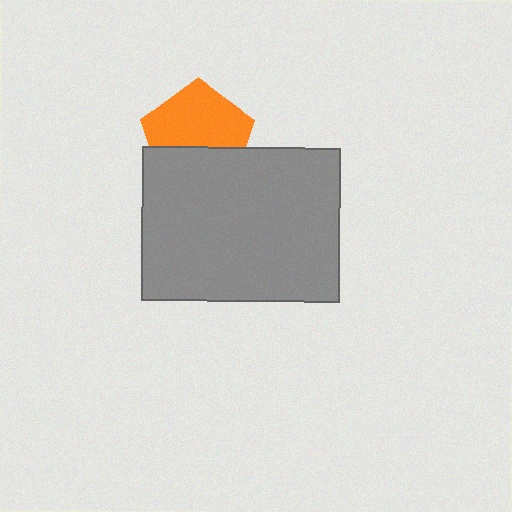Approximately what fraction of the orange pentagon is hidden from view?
Roughly 39% of the orange pentagon is hidden behind the gray rectangle.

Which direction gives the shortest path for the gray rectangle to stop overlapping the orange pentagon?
Moving down gives the shortest separation.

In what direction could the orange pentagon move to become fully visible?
The orange pentagon could move up. That would shift it out from behind the gray rectangle entirely.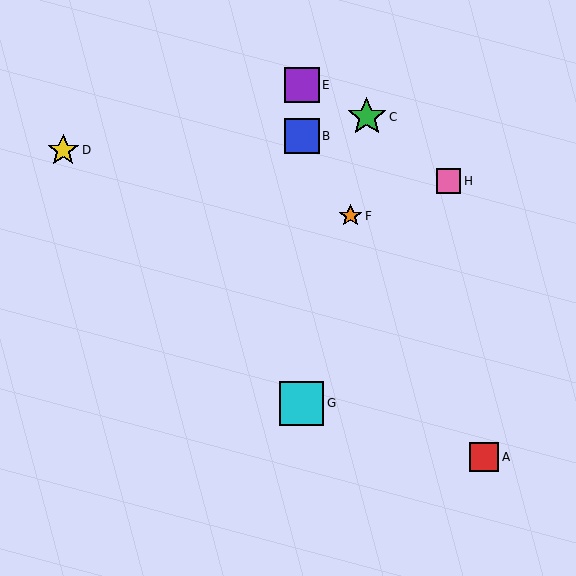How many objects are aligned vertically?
3 objects (B, E, G) are aligned vertically.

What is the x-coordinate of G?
Object G is at x≈302.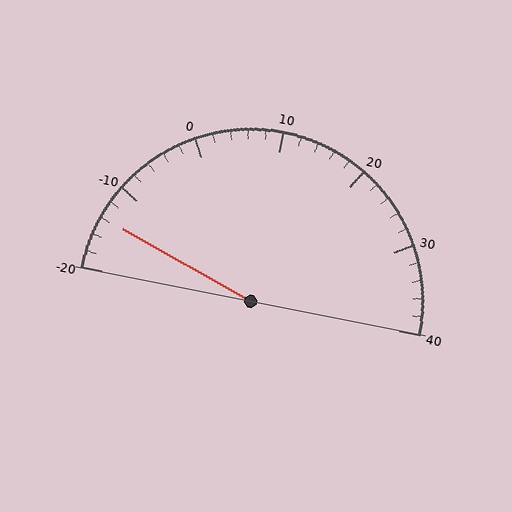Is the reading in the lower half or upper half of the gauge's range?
The reading is in the lower half of the range (-20 to 40).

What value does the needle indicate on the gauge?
The needle indicates approximately -14.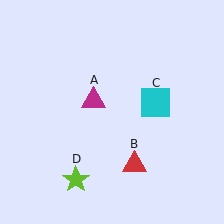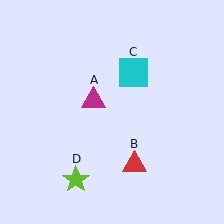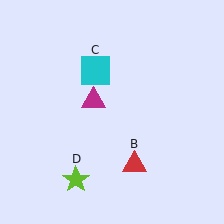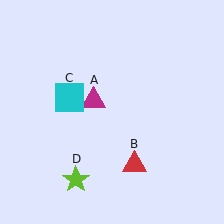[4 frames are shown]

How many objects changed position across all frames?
1 object changed position: cyan square (object C).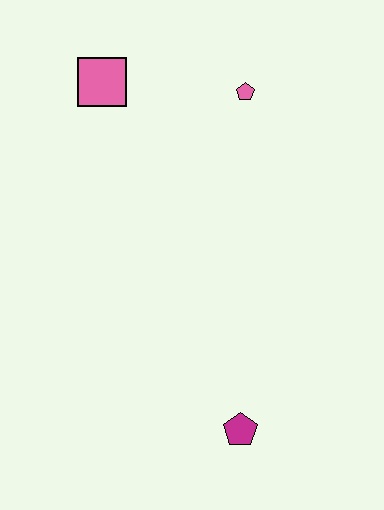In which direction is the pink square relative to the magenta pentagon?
The pink square is above the magenta pentagon.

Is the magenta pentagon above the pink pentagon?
No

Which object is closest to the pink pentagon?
The pink square is closest to the pink pentagon.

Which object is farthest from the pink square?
The magenta pentagon is farthest from the pink square.